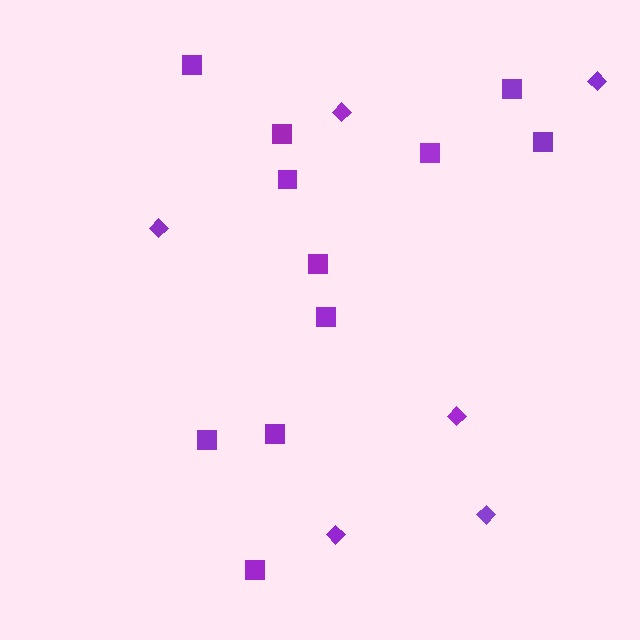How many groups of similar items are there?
There are 2 groups: one group of diamonds (6) and one group of squares (11).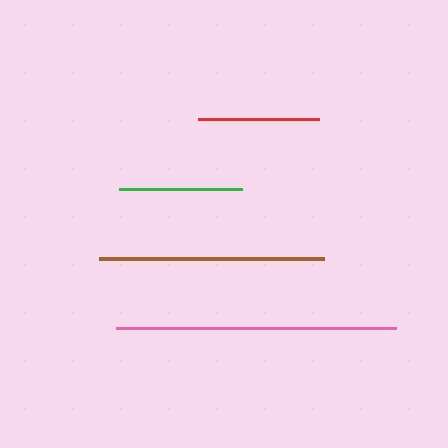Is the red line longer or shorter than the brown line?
The brown line is longer than the red line.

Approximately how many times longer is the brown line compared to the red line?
The brown line is approximately 1.9 times the length of the red line.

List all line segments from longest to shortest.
From longest to shortest: pink, brown, green, red.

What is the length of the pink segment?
The pink segment is approximately 280 pixels long.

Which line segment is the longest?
The pink line is the longest at approximately 280 pixels.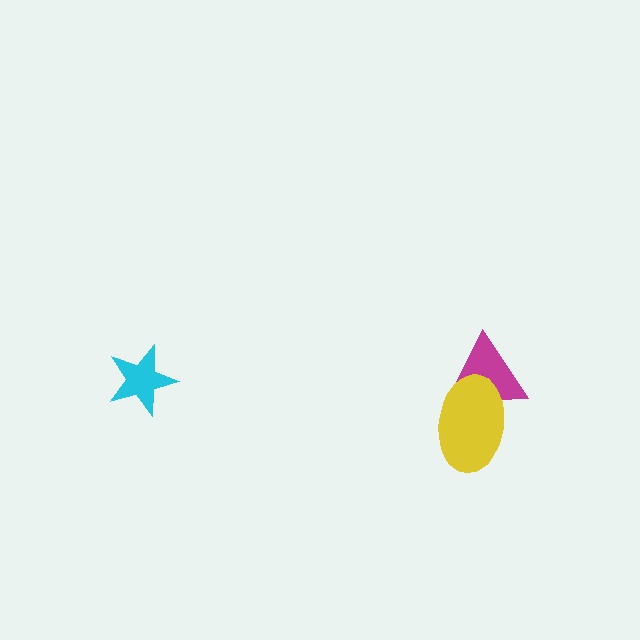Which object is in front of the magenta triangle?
The yellow ellipse is in front of the magenta triangle.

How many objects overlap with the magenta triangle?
1 object overlaps with the magenta triangle.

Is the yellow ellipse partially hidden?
No, no other shape covers it.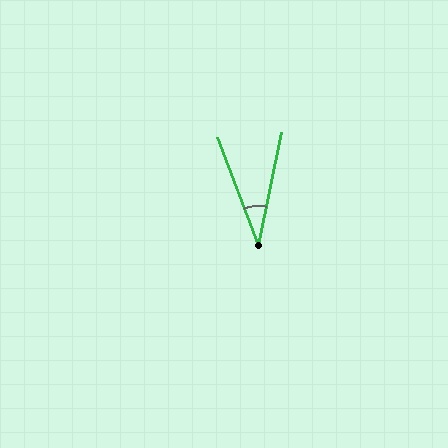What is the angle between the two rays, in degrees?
Approximately 32 degrees.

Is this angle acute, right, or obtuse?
It is acute.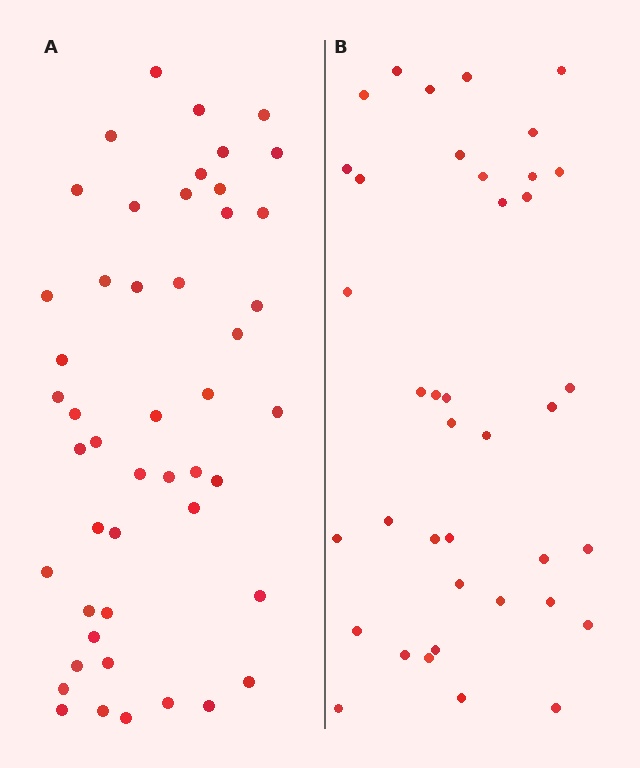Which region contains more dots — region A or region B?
Region A (the left region) has more dots.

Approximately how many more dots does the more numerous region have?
Region A has roughly 8 or so more dots than region B.